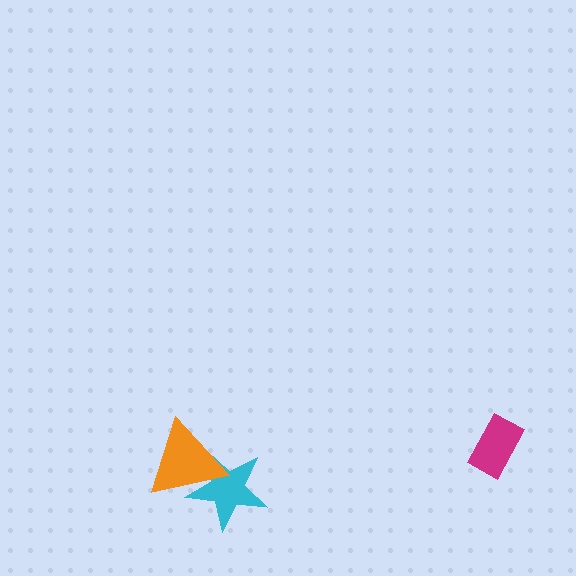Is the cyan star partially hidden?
Yes, it is partially covered by another shape.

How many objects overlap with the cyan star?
1 object overlaps with the cyan star.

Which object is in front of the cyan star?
The orange triangle is in front of the cyan star.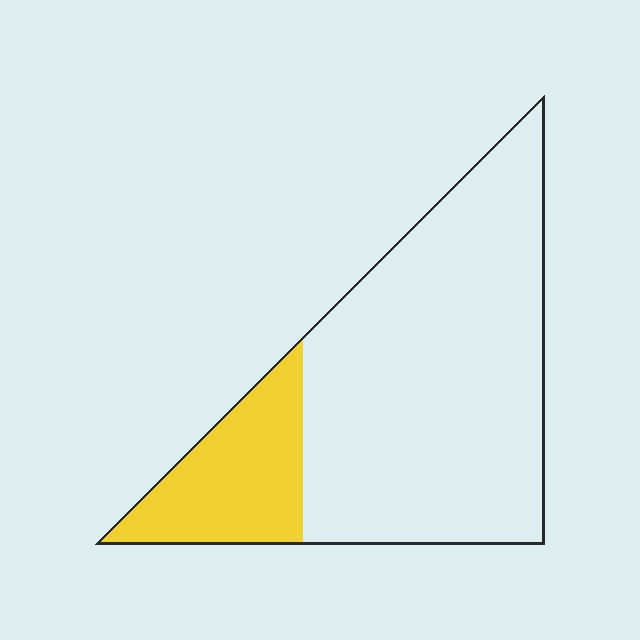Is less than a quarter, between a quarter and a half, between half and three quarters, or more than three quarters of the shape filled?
Less than a quarter.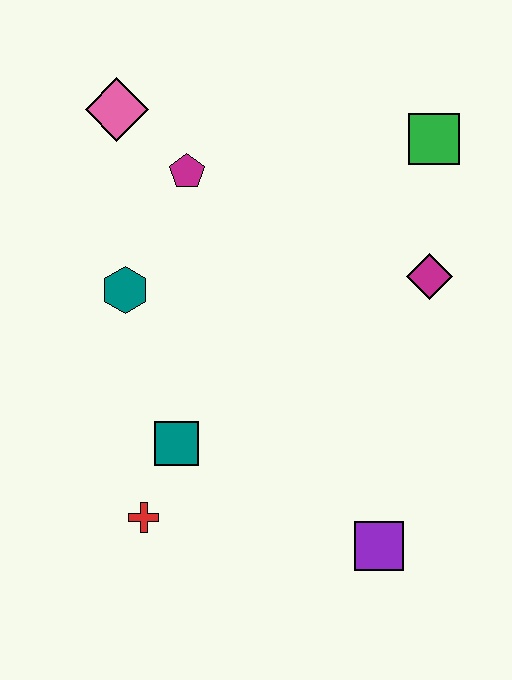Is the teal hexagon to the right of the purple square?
No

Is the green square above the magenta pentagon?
Yes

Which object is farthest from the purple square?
The pink diamond is farthest from the purple square.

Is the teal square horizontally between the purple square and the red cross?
Yes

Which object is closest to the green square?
The magenta diamond is closest to the green square.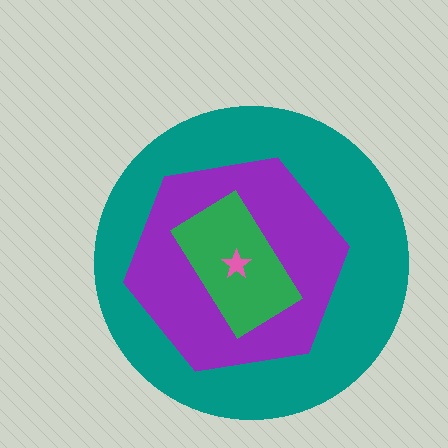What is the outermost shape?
The teal circle.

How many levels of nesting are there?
4.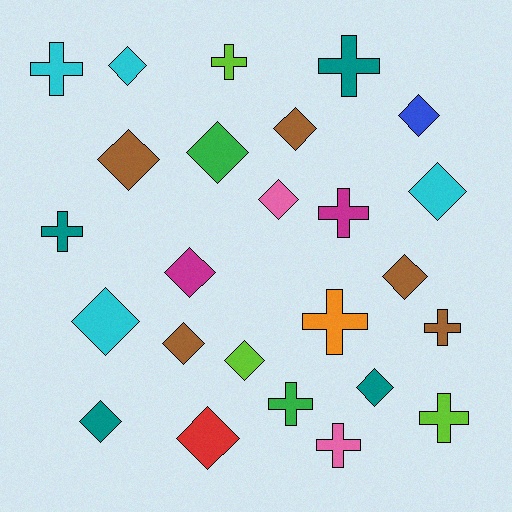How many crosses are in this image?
There are 10 crosses.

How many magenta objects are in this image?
There are 2 magenta objects.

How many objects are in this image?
There are 25 objects.